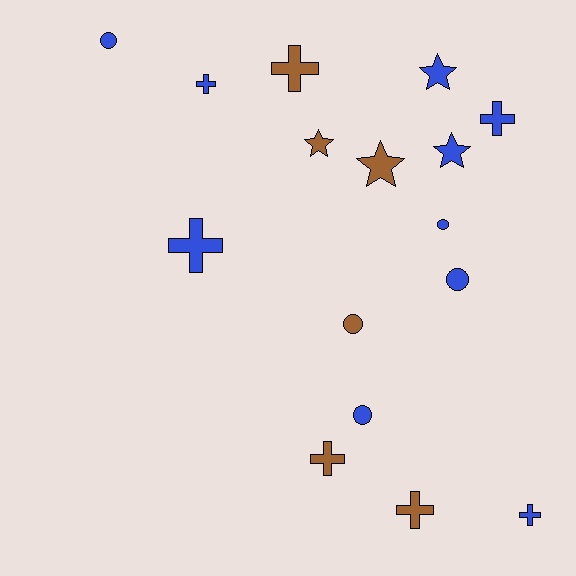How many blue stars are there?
There are 2 blue stars.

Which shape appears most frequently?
Cross, with 7 objects.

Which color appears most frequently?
Blue, with 10 objects.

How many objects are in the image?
There are 16 objects.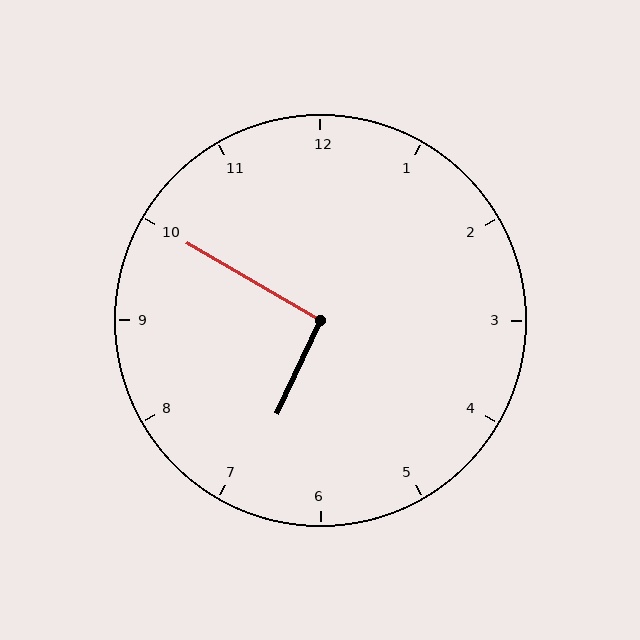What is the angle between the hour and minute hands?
Approximately 95 degrees.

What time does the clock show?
6:50.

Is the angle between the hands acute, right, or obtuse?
It is right.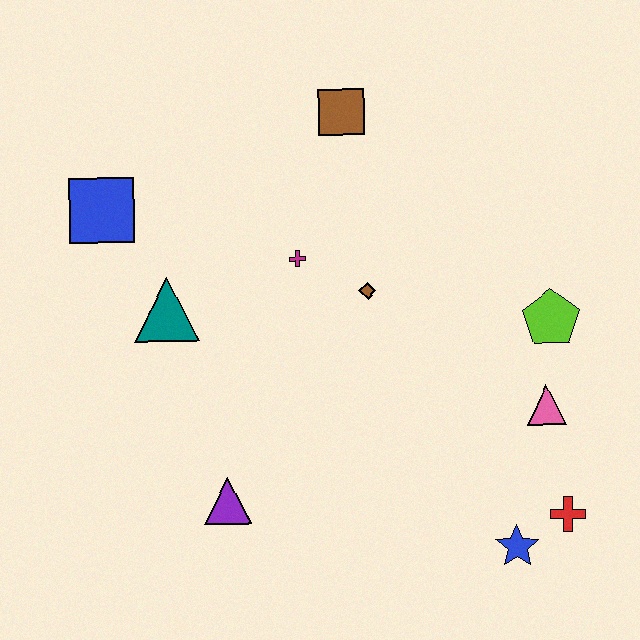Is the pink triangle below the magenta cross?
Yes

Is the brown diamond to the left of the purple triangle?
No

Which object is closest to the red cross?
The blue star is closest to the red cross.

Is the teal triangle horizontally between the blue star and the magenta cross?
No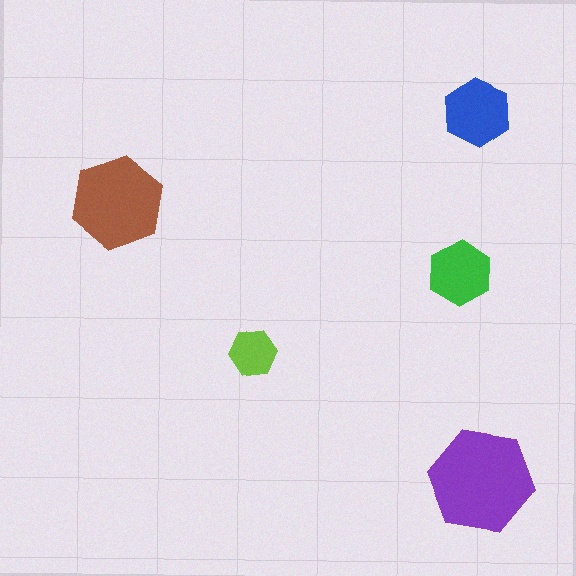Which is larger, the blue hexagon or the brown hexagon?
The brown one.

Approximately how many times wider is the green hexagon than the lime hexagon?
About 1.5 times wider.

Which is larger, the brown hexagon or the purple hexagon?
The purple one.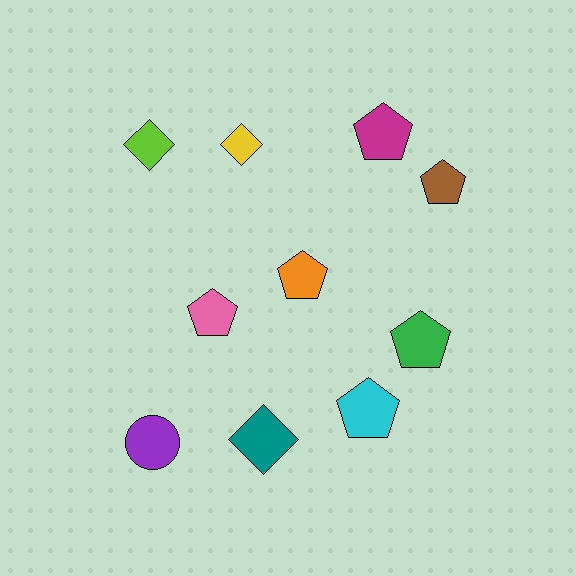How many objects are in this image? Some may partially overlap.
There are 10 objects.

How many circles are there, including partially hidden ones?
There is 1 circle.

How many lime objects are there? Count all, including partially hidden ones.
There is 1 lime object.